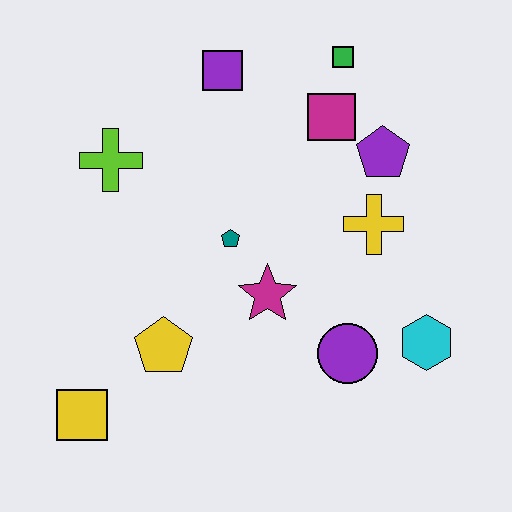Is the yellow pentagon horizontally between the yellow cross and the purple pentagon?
No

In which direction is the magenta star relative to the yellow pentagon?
The magenta star is to the right of the yellow pentagon.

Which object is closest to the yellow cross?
The purple pentagon is closest to the yellow cross.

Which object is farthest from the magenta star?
The green square is farthest from the magenta star.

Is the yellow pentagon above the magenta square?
No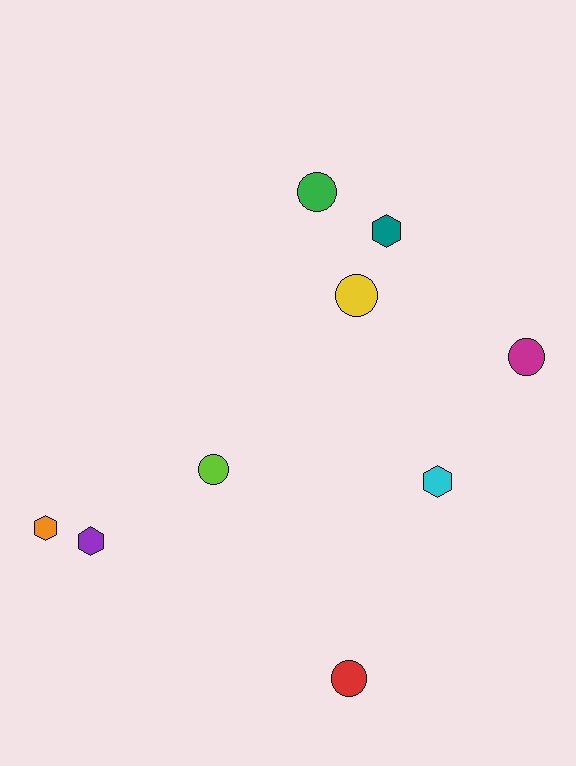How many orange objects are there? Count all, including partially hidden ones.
There is 1 orange object.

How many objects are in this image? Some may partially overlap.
There are 9 objects.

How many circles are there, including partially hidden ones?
There are 5 circles.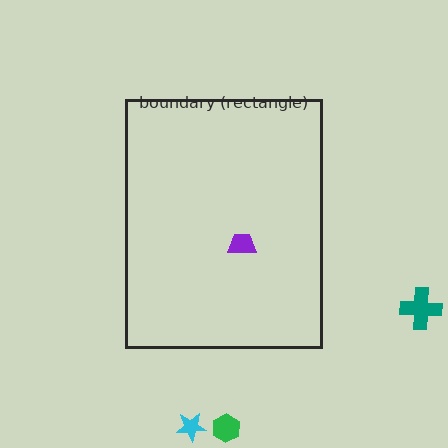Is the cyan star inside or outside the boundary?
Outside.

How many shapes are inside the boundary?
1 inside, 3 outside.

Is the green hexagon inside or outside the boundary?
Outside.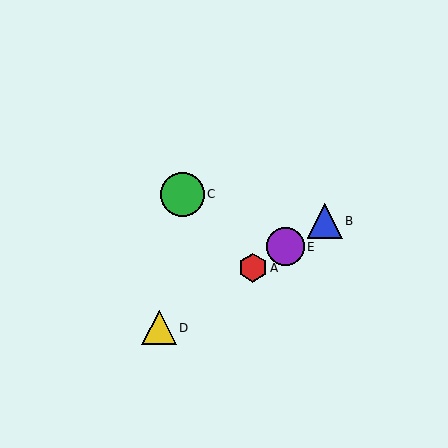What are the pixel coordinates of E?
Object E is at (285, 247).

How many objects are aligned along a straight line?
4 objects (A, B, D, E) are aligned along a straight line.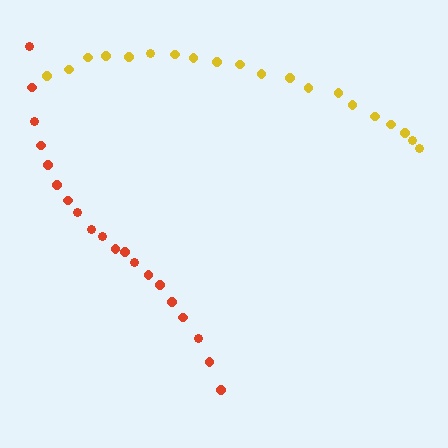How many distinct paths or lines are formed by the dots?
There are 2 distinct paths.